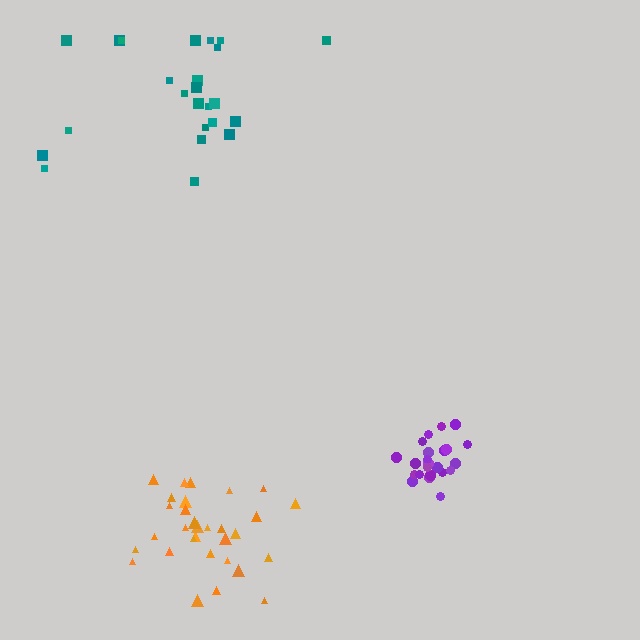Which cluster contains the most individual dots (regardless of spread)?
Orange (32).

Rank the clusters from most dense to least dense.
purple, orange, teal.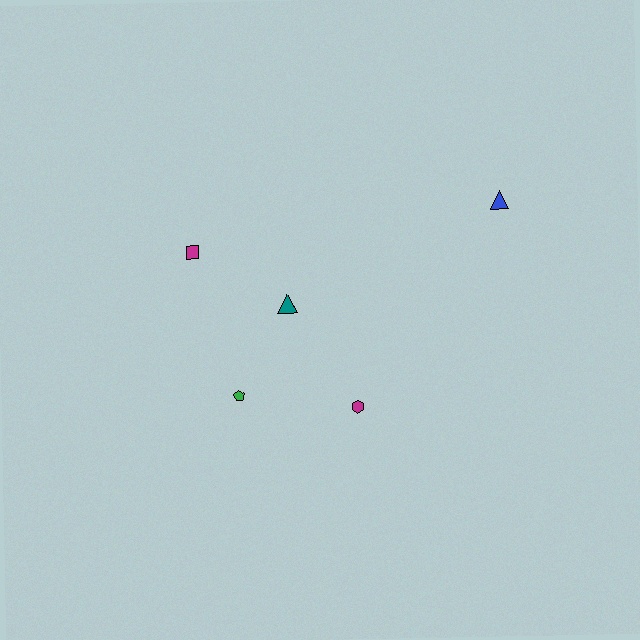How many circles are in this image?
There are no circles.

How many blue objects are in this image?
There is 1 blue object.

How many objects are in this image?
There are 5 objects.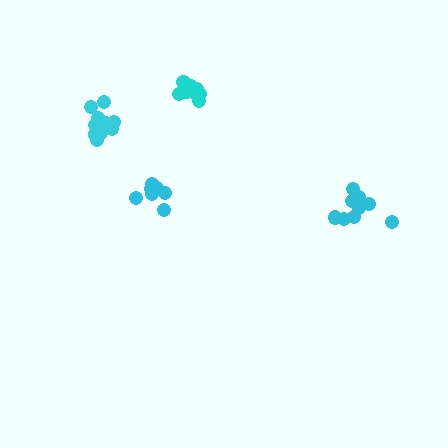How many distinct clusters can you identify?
There are 4 distinct clusters.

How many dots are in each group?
Group 1: 12 dots, Group 2: 10 dots, Group 3: 9 dots, Group 4: 8 dots (39 total).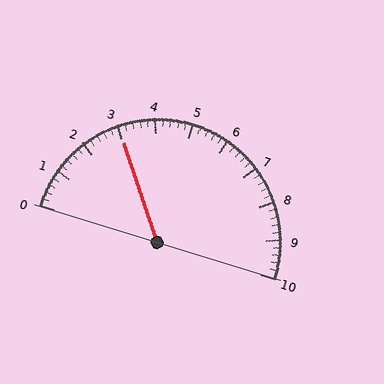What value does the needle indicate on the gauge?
The needle indicates approximately 3.0.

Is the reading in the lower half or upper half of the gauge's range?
The reading is in the lower half of the range (0 to 10).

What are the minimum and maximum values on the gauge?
The gauge ranges from 0 to 10.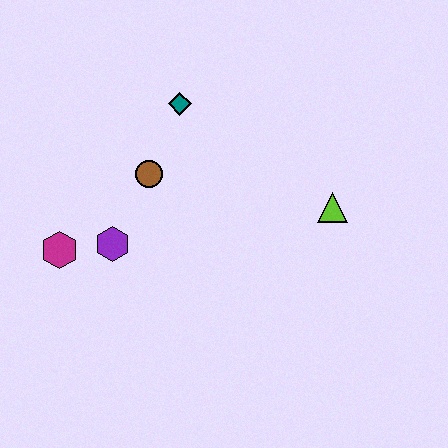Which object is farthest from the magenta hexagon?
The lime triangle is farthest from the magenta hexagon.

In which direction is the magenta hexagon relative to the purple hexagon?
The magenta hexagon is to the left of the purple hexagon.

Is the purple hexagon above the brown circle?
No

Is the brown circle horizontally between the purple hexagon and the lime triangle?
Yes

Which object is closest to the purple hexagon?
The magenta hexagon is closest to the purple hexagon.